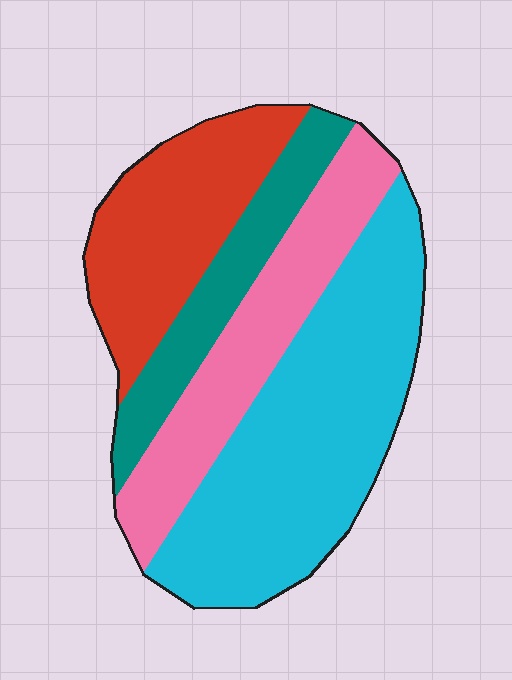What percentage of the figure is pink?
Pink covers 23% of the figure.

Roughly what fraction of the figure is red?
Red takes up about one fifth (1/5) of the figure.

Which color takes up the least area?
Teal, at roughly 15%.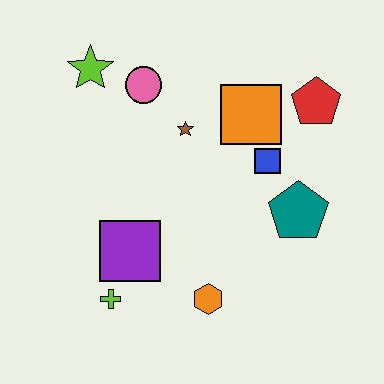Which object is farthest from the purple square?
The red pentagon is farthest from the purple square.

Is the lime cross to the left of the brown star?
Yes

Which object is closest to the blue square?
The orange square is closest to the blue square.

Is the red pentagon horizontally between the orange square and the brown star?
No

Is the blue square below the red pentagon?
Yes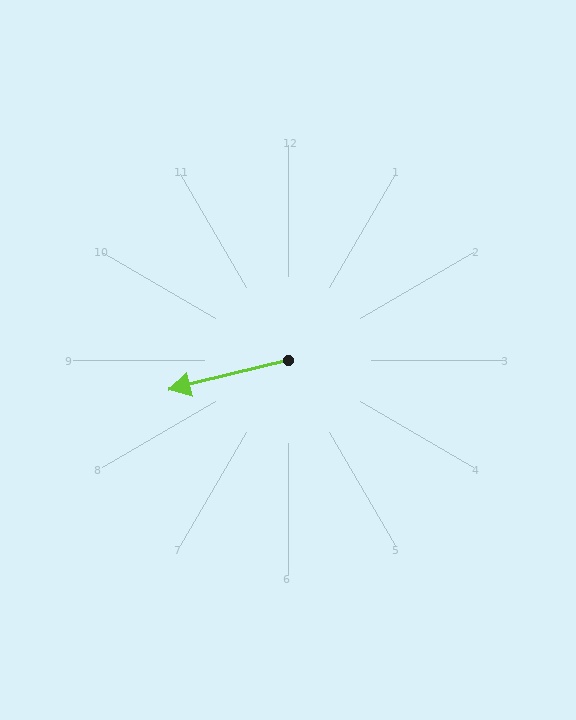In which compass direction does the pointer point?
West.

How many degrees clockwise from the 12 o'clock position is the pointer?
Approximately 256 degrees.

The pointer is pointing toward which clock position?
Roughly 9 o'clock.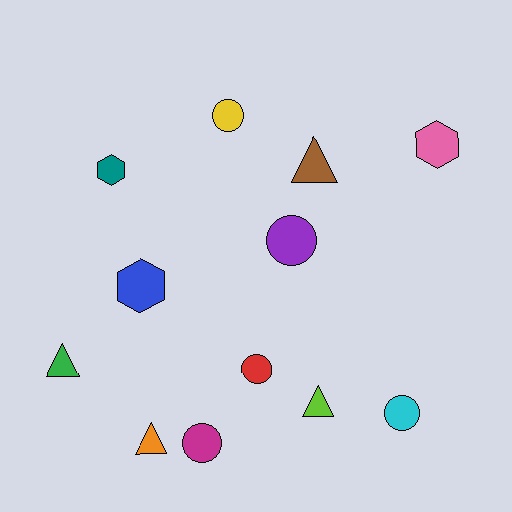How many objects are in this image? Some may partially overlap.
There are 12 objects.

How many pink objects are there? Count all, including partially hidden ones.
There is 1 pink object.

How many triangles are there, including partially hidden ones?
There are 4 triangles.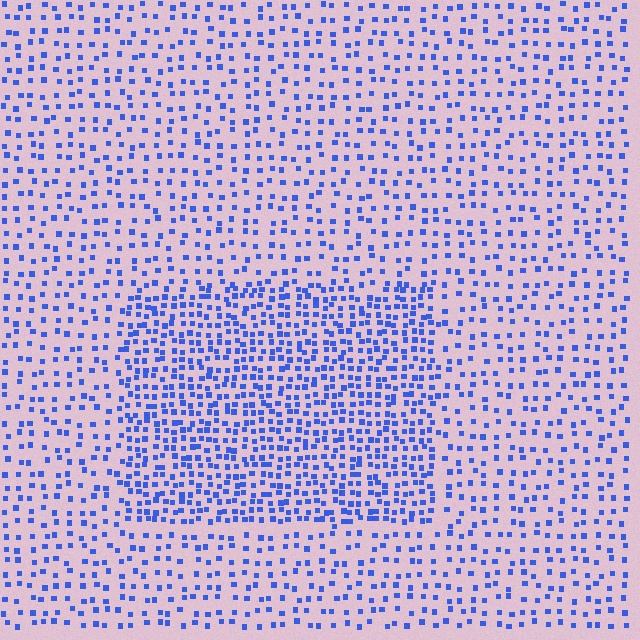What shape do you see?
I see a rectangle.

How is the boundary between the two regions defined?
The boundary is defined by a change in element density (approximately 2.0x ratio). All elements are the same color, size, and shape.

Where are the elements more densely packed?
The elements are more densely packed inside the rectangle boundary.